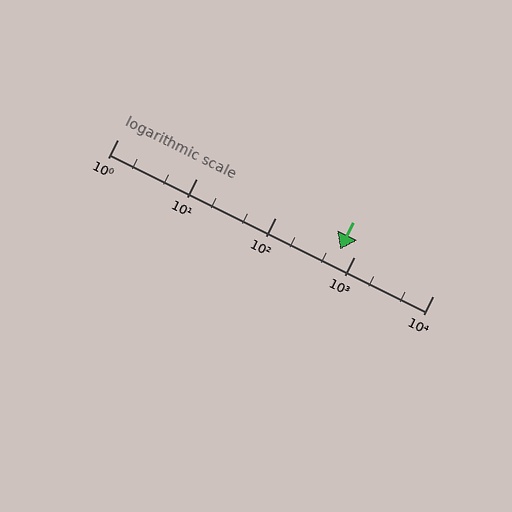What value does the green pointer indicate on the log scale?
The pointer indicates approximately 670.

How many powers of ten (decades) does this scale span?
The scale spans 4 decades, from 1 to 10000.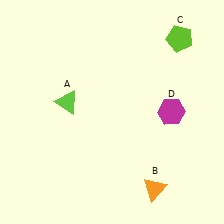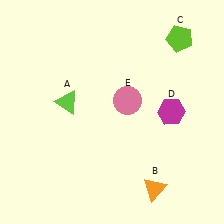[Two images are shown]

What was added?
A pink circle (E) was added in Image 2.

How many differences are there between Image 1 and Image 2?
There is 1 difference between the two images.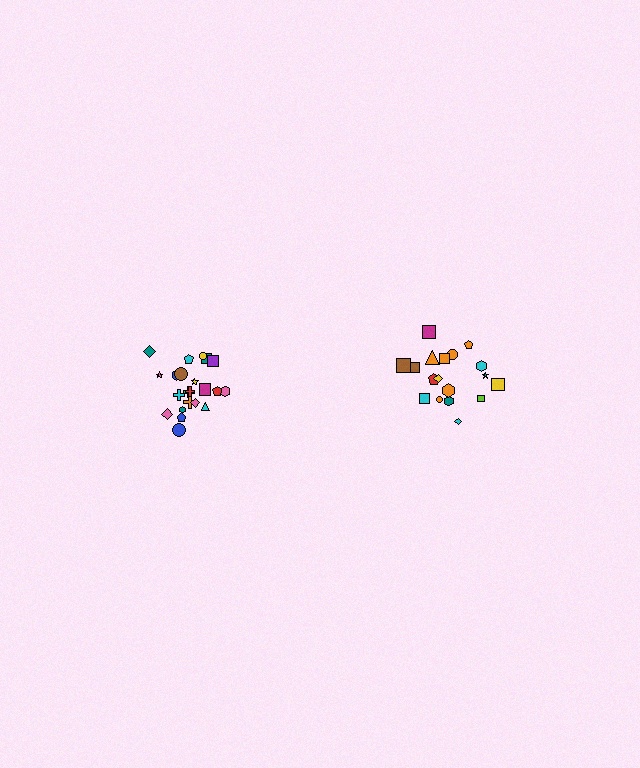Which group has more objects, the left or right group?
The left group.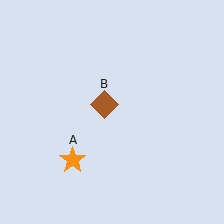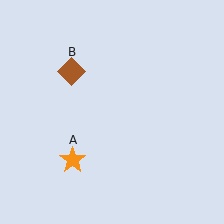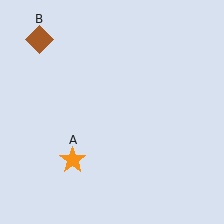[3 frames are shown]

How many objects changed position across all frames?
1 object changed position: brown diamond (object B).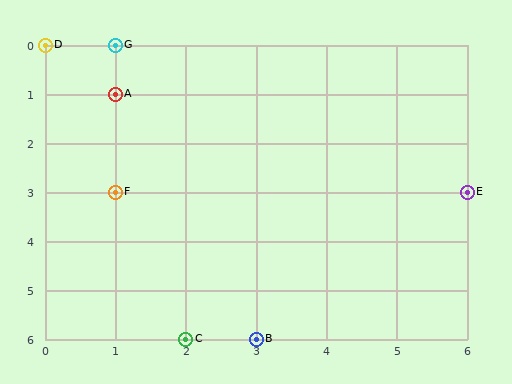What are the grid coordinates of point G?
Point G is at grid coordinates (1, 0).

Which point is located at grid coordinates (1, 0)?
Point G is at (1, 0).